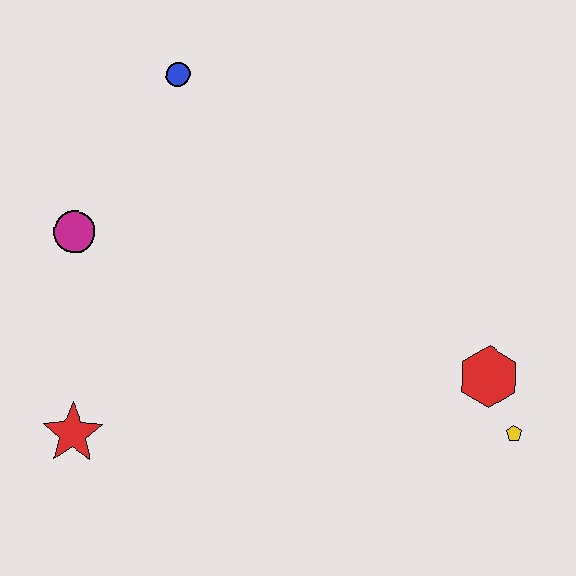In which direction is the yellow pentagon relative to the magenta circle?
The yellow pentagon is to the right of the magenta circle.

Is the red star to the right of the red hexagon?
No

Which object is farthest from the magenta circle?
The yellow pentagon is farthest from the magenta circle.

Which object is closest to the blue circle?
The magenta circle is closest to the blue circle.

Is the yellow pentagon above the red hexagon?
No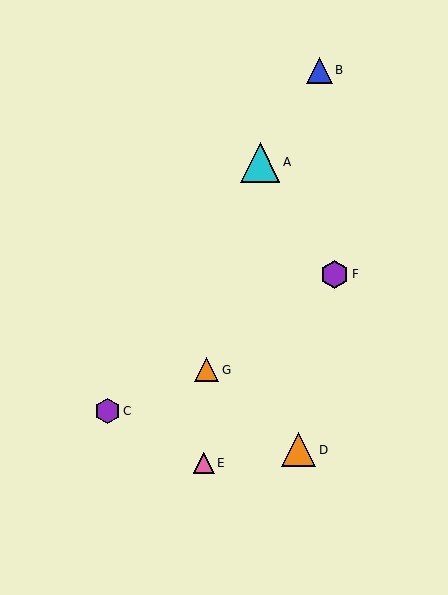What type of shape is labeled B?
Shape B is a blue triangle.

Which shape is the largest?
The cyan triangle (labeled A) is the largest.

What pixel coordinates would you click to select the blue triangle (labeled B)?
Click at (319, 70) to select the blue triangle B.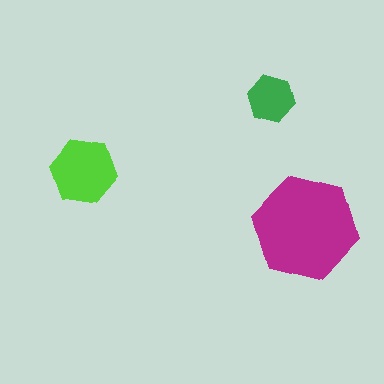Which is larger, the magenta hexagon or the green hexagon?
The magenta one.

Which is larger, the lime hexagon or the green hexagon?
The lime one.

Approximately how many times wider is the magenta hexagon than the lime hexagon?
About 1.5 times wider.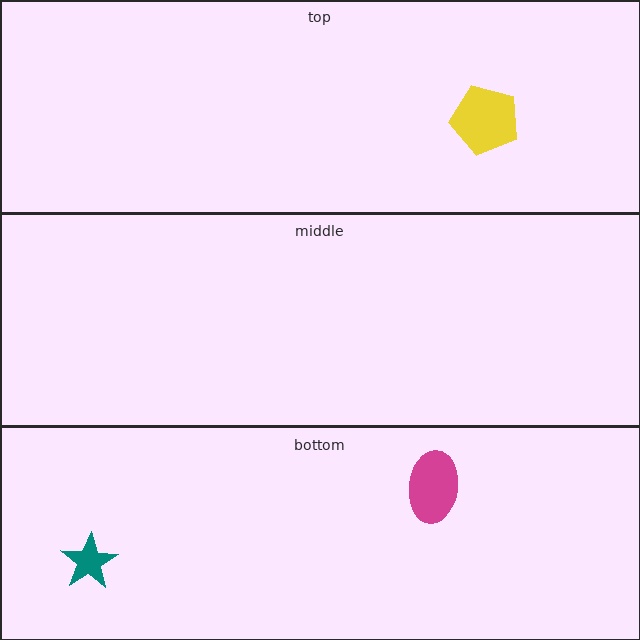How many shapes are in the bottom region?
2.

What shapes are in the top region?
The yellow pentagon.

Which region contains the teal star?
The bottom region.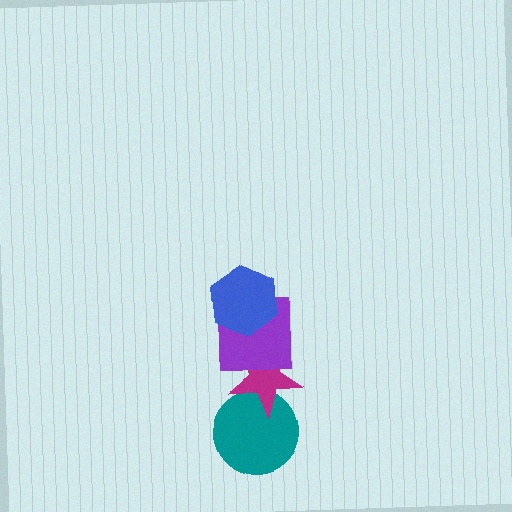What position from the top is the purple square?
The purple square is 2nd from the top.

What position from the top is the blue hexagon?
The blue hexagon is 1st from the top.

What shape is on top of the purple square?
The blue hexagon is on top of the purple square.